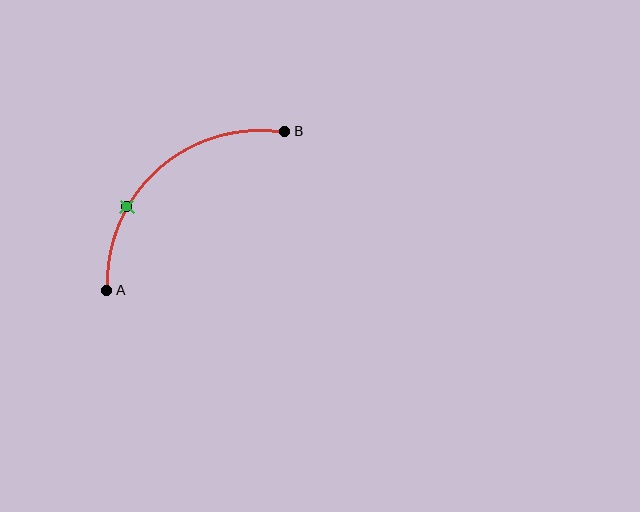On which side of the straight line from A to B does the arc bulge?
The arc bulges above and to the left of the straight line connecting A and B.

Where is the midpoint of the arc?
The arc midpoint is the point on the curve farthest from the straight line joining A and B. It sits above and to the left of that line.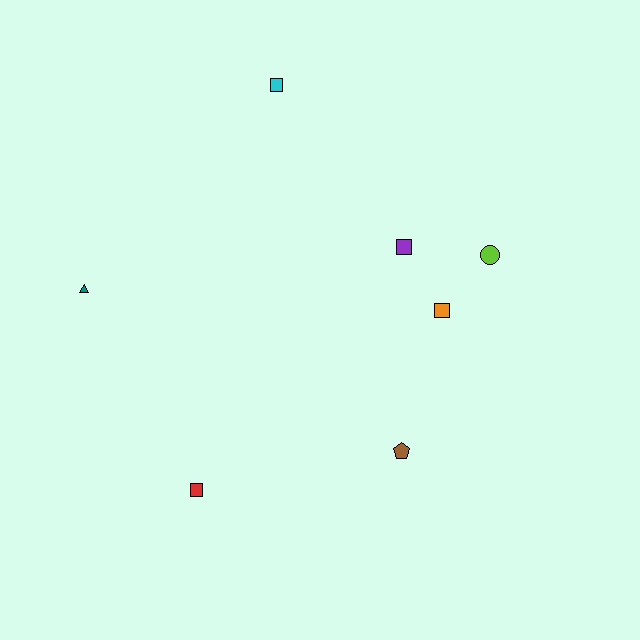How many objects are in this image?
There are 7 objects.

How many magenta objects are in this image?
There are no magenta objects.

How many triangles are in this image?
There is 1 triangle.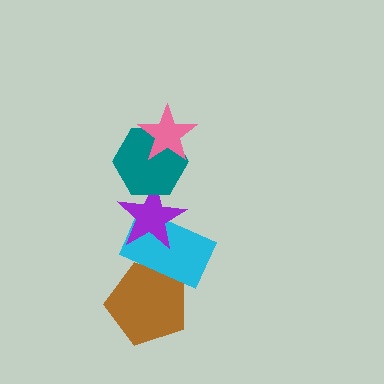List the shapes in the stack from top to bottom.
From top to bottom: the pink star, the teal hexagon, the purple star, the cyan rectangle, the brown pentagon.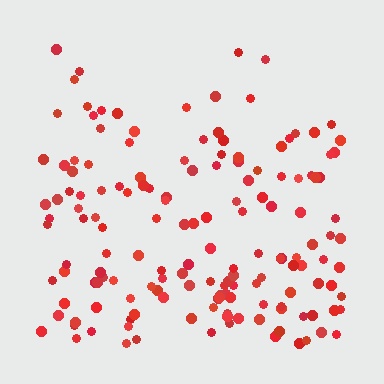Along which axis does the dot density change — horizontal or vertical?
Vertical.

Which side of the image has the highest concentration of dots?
The bottom.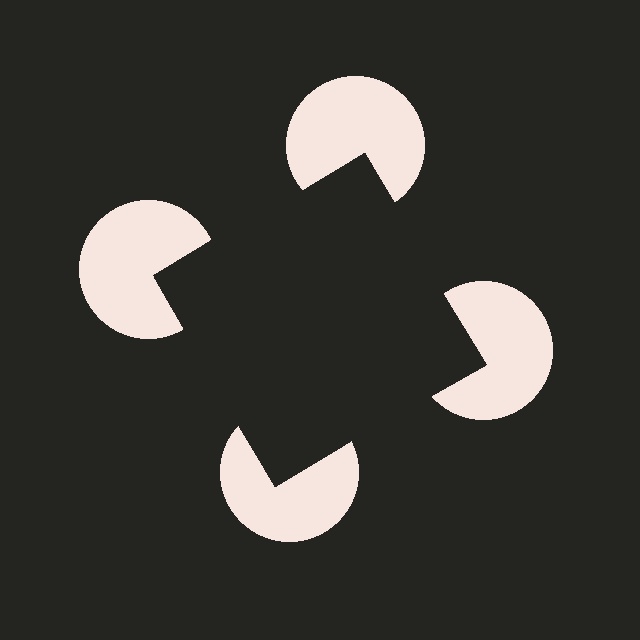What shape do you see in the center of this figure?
An illusory square — its edges are inferred from the aligned wedge cuts in the pac-man discs, not physically drawn.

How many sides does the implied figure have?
4 sides.